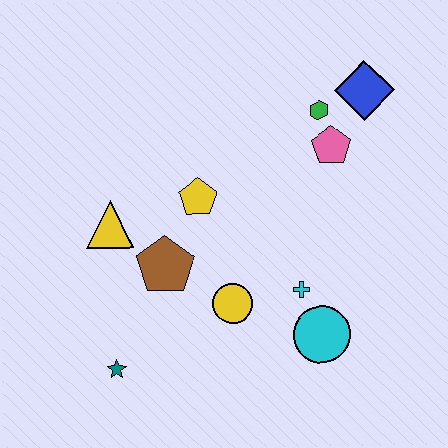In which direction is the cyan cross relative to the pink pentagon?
The cyan cross is below the pink pentagon.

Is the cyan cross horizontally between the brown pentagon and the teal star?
No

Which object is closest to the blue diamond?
The green hexagon is closest to the blue diamond.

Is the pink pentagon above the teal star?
Yes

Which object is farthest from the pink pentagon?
The teal star is farthest from the pink pentagon.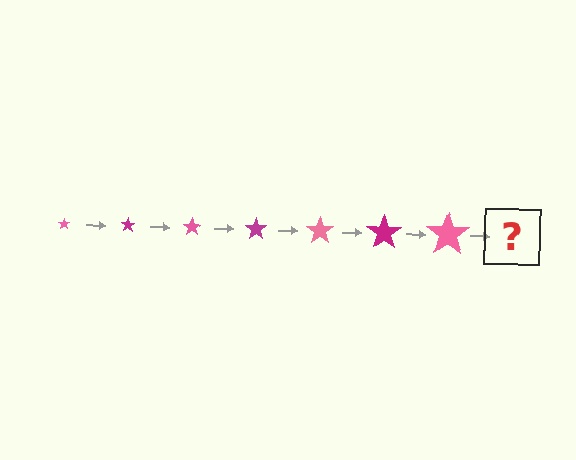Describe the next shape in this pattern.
It should be a magenta star, larger than the previous one.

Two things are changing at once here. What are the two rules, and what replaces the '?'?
The two rules are that the star grows larger each step and the color cycles through pink and magenta. The '?' should be a magenta star, larger than the previous one.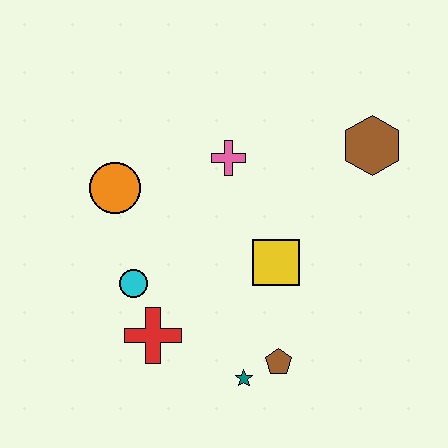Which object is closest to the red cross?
The cyan circle is closest to the red cross.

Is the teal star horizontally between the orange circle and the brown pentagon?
Yes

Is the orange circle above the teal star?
Yes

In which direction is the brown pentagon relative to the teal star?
The brown pentagon is to the right of the teal star.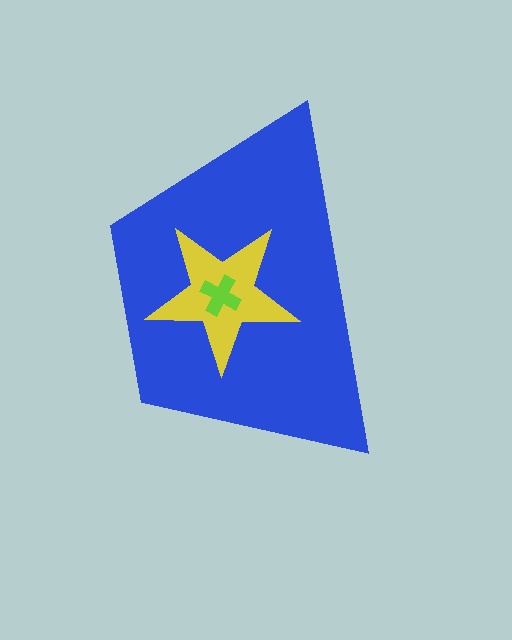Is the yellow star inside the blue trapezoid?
Yes.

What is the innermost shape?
The lime cross.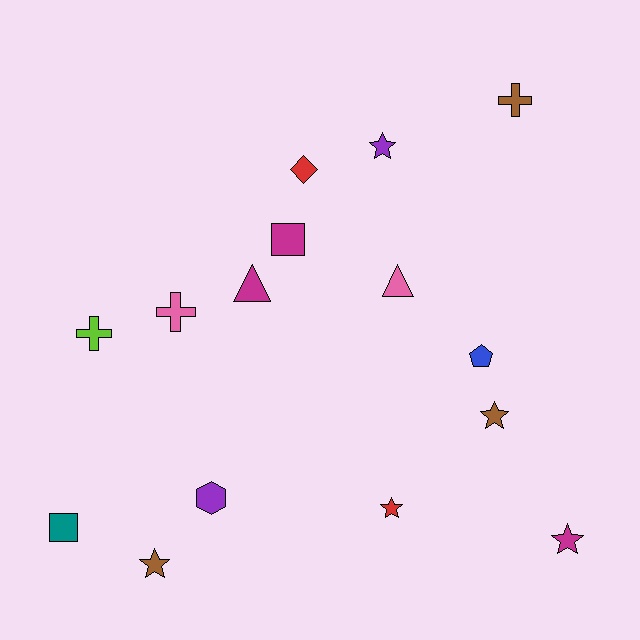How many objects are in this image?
There are 15 objects.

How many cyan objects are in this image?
There are no cyan objects.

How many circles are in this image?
There are no circles.